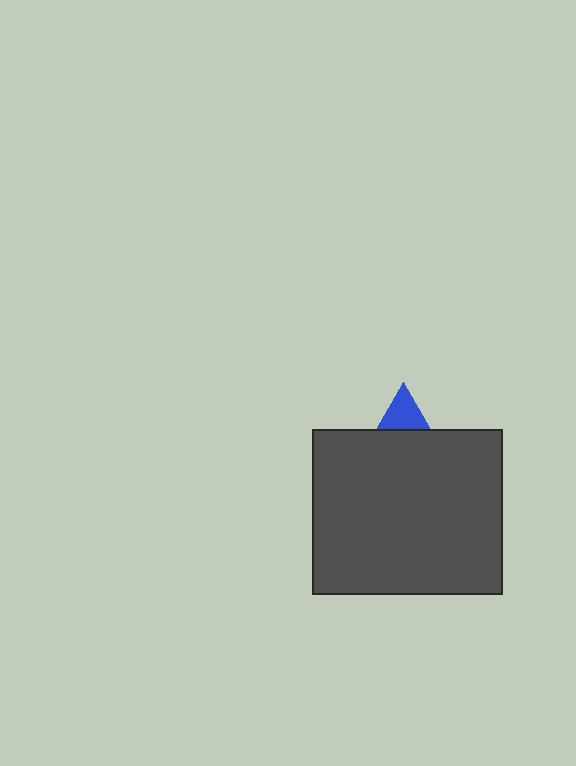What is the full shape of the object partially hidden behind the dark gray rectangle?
The partially hidden object is a blue triangle.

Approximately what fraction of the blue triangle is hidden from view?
Roughly 66% of the blue triangle is hidden behind the dark gray rectangle.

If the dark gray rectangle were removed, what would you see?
You would see the complete blue triangle.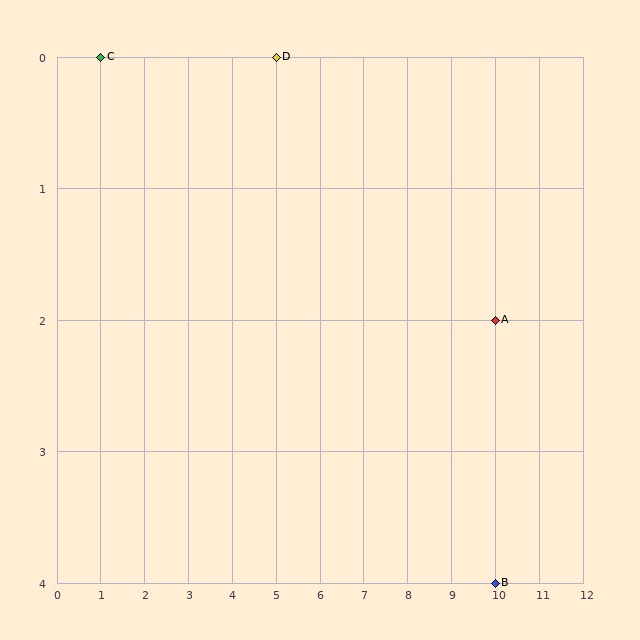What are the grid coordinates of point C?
Point C is at grid coordinates (1, 0).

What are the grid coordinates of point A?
Point A is at grid coordinates (10, 2).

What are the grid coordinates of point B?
Point B is at grid coordinates (10, 4).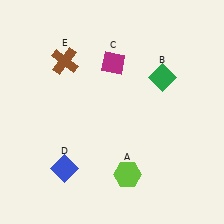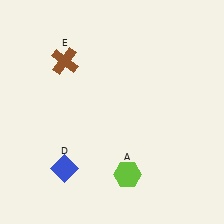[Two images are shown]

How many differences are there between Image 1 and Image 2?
There are 2 differences between the two images.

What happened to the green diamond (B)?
The green diamond (B) was removed in Image 2. It was in the top-right area of Image 1.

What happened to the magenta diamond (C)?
The magenta diamond (C) was removed in Image 2. It was in the top-right area of Image 1.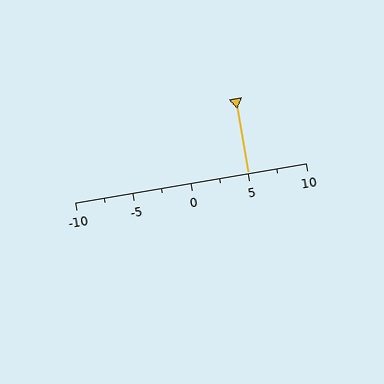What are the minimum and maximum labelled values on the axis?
The axis runs from -10 to 10.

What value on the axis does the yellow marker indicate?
The marker indicates approximately 5.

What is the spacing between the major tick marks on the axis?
The major ticks are spaced 5 apart.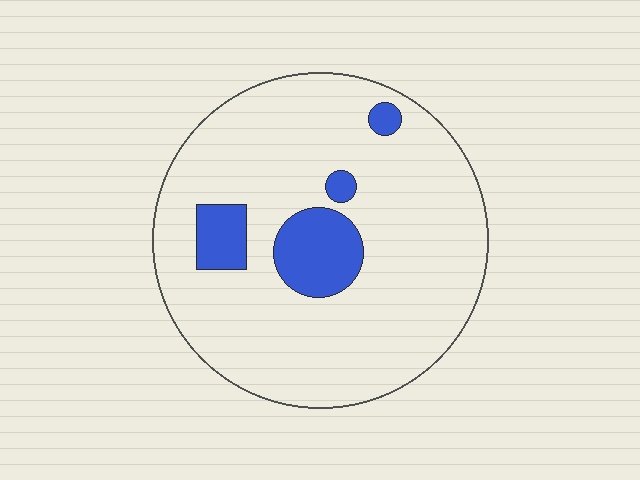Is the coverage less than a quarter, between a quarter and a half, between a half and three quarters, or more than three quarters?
Less than a quarter.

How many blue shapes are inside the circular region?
4.